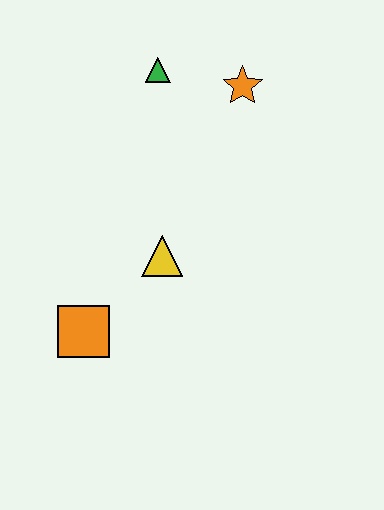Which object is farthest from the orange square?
The orange star is farthest from the orange square.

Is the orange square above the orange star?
No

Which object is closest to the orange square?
The yellow triangle is closest to the orange square.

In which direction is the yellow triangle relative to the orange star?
The yellow triangle is below the orange star.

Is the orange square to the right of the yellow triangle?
No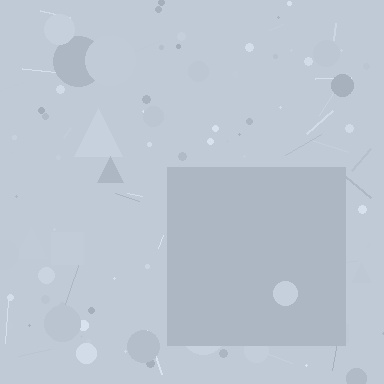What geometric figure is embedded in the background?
A square is embedded in the background.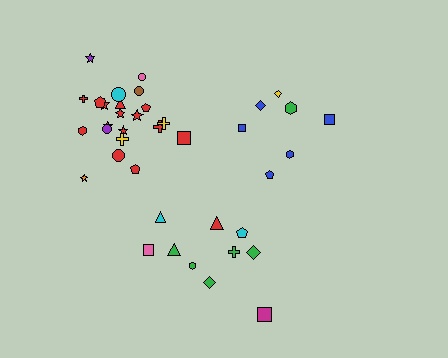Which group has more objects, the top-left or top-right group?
The top-left group.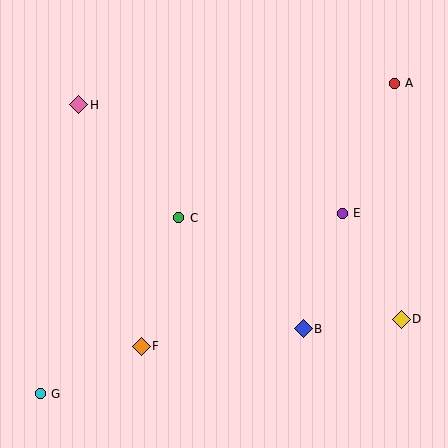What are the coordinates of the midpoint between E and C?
The midpoint between E and C is at (260, 216).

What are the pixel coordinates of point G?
Point G is at (40, 394).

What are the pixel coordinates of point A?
Point A is at (394, 83).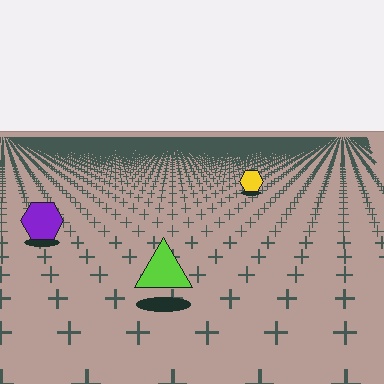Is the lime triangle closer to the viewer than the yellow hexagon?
Yes. The lime triangle is closer — you can tell from the texture gradient: the ground texture is coarser near it.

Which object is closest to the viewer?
The lime triangle is closest. The texture marks near it are larger and more spread out.